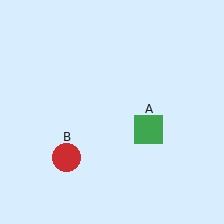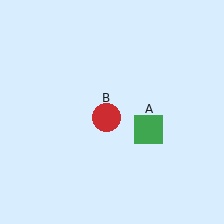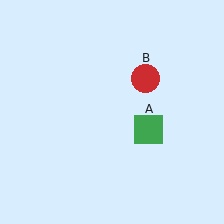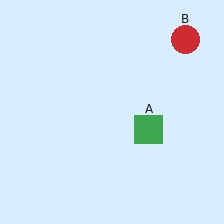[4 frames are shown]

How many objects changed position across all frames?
1 object changed position: red circle (object B).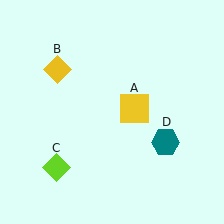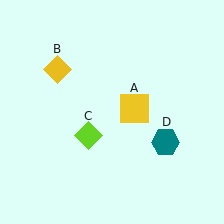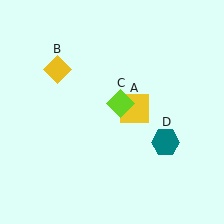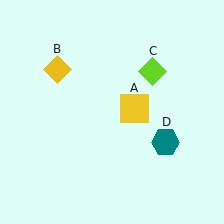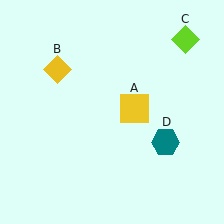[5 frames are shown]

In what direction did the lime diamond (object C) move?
The lime diamond (object C) moved up and to the right.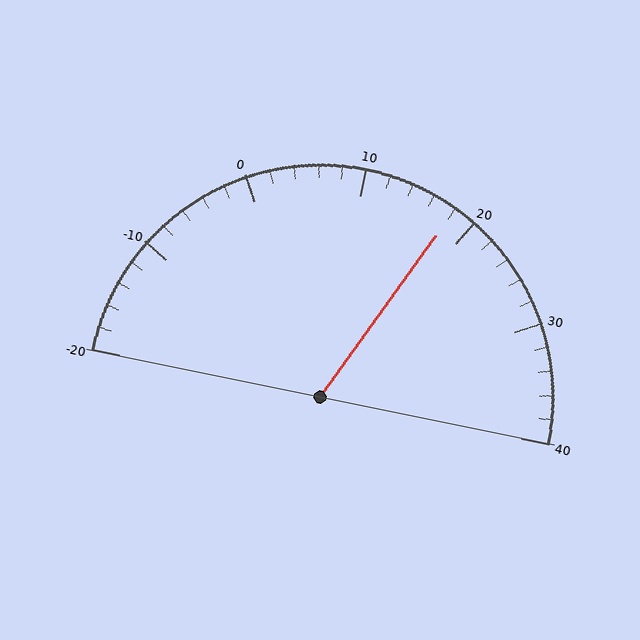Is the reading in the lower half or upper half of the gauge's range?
The reading is in the upper half of the range (-20 to 40).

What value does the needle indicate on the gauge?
The needle indicates approximately 18.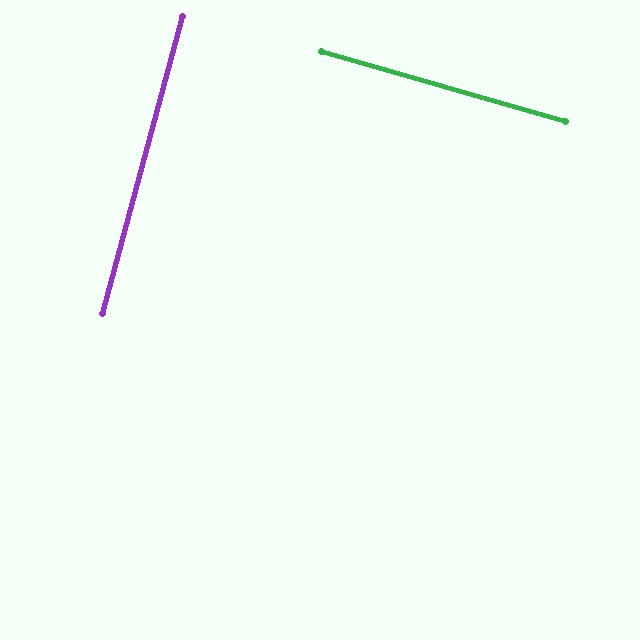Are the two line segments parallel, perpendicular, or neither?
Perpendicular — they meet at approximately 89°.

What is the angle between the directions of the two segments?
Approximately 89 degrees.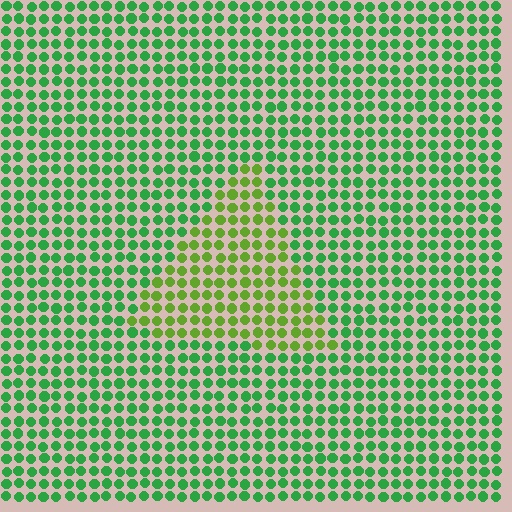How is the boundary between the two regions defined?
The boundary is defined purely by a slight shift in hue (about 38 degrees). Spacing, size, and orientation are identical on both sides.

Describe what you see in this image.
The image is filled with small green elements in a uniform arrangement. A triangle-shaped region is visible where the elements are tinted to a slightly different hue, forming a subtle color boundary.